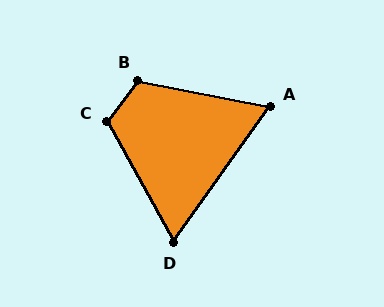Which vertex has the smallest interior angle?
D, at approximately 64 degrees.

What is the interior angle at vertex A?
Approximately 66 degrees (acute).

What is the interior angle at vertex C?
Approximately 114 degrees (obtuse).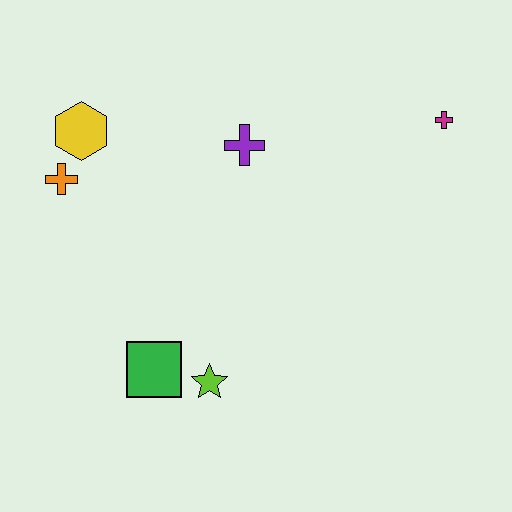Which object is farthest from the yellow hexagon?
The magenta cross is farthest from the yellow hexagon.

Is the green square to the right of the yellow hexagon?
Yes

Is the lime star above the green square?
No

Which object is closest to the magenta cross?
The purple cross is closest to the magenta cross.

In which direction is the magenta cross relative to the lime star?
The magenta cross is above the lime star.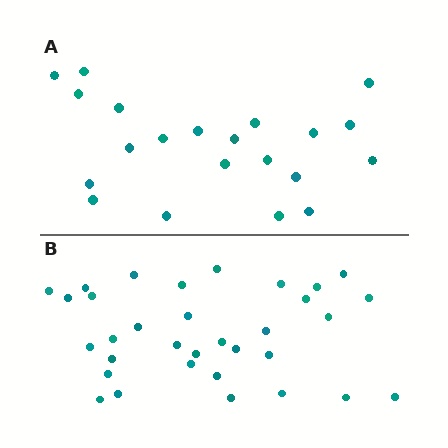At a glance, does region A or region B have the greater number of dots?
Region B (the bottom region) has more dots.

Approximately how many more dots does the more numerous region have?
Region B has roughly 12 or so more dots than region A.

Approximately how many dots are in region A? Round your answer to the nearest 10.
About 20 dots. (The exact count is 21, which rounds to 20.)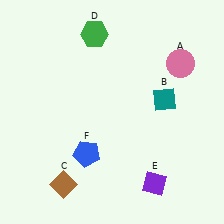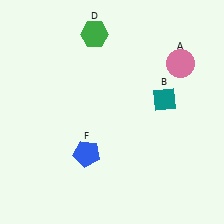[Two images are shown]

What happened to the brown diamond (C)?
The brown diamond (C) was removed in Image 2. It was in the bottom-left area of Image 1.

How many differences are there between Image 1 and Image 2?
There are 2 differences between the two images.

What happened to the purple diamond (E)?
The purple diamond (E) was removed in Image 2. It was in the bottom-right area of Image 1.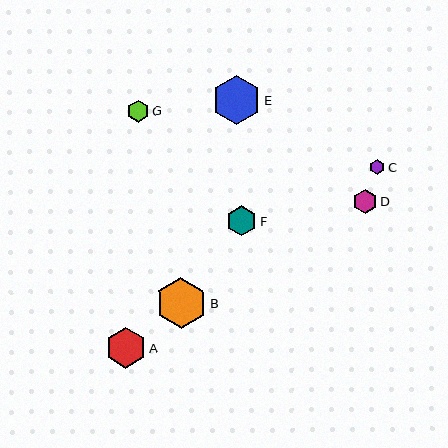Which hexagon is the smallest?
Hexagon C is the smallest with a size of approximately 15 pixels.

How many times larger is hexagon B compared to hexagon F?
Hexagon B is approximately 1.7 times the size of hexagon F.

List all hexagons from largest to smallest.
From largest to smallest: B, E, A, F, D, G, C.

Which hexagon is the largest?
Hexagon B is the largest with a size of approximately 51 pixels.